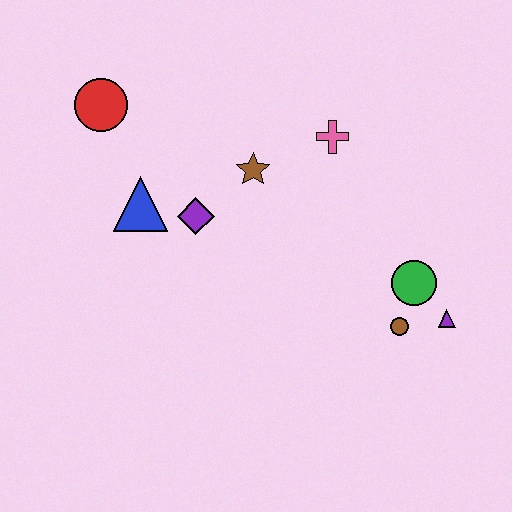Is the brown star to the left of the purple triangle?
Yes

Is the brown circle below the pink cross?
Yes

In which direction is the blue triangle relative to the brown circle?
The blue triangle is to the left of the brown circle.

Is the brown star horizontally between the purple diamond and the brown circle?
Yes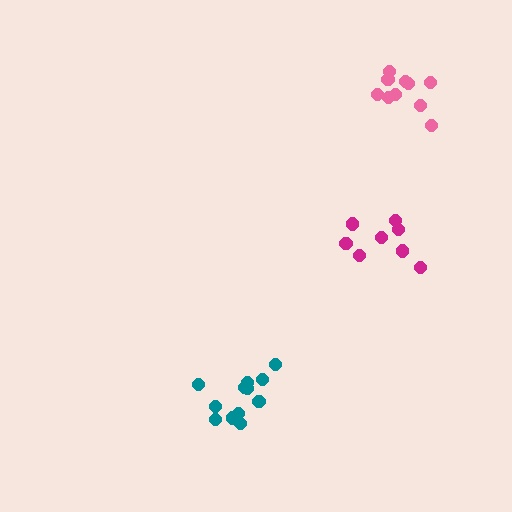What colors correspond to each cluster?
The clusters are colored: teal, magenta, pink.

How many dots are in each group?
Group 1: 12 dots, Group 2: 8 dots, Group 3: 10 dots (30 total).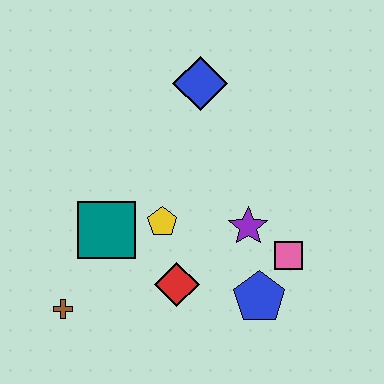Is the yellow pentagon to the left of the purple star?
Yes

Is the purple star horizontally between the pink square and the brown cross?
Yes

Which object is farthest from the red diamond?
The blue diamond is farthest from the red diamond.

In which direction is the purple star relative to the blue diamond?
The purple star is below the blue diamond.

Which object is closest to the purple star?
The pink square is closest to the purple star.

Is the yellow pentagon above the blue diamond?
No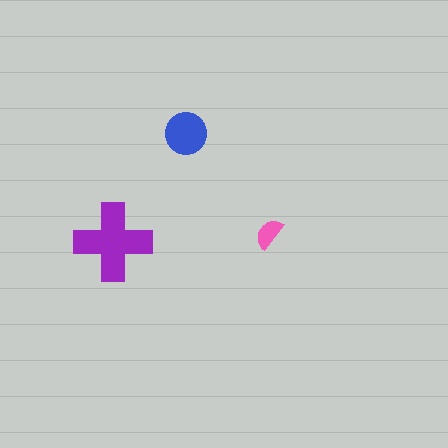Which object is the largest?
The purple cross.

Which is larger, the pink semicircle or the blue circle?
The blue circle.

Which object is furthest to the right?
The pink semicircle is rightmost.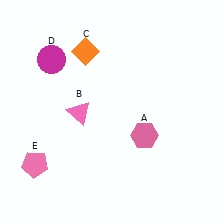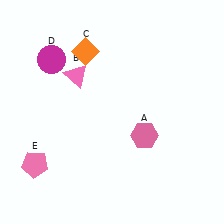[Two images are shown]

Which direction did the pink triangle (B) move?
The pink triangle (B) moved up.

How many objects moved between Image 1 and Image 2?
1 object moved between the two images.